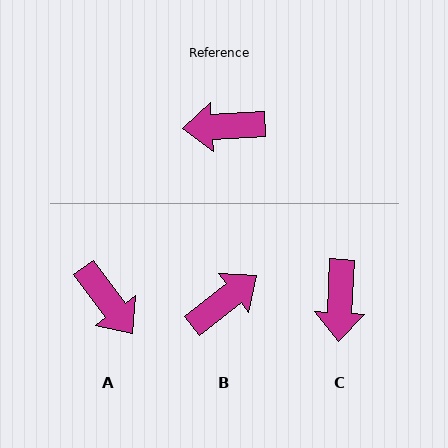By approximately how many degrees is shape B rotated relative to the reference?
Approximately 145 degrees clockwise.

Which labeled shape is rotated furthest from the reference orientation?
B, about 145 degrees away.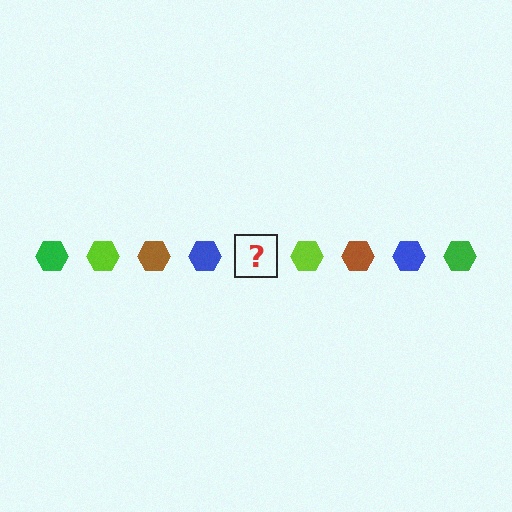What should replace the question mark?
The question mark should be replaced with a green hexagon.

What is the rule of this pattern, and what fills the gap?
The rule is that the pattern cycles through green, lime, brown, blue hexagons. The gap should be filled with a green hexagon.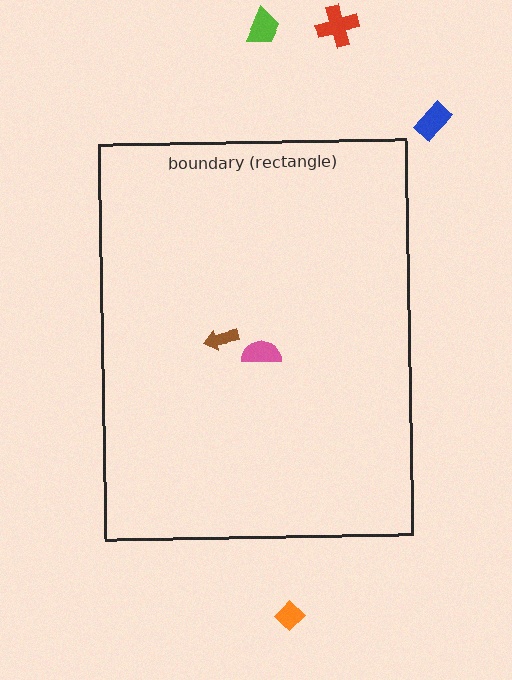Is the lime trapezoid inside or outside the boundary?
Outside.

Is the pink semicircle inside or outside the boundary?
Inside.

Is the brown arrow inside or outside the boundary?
Inside.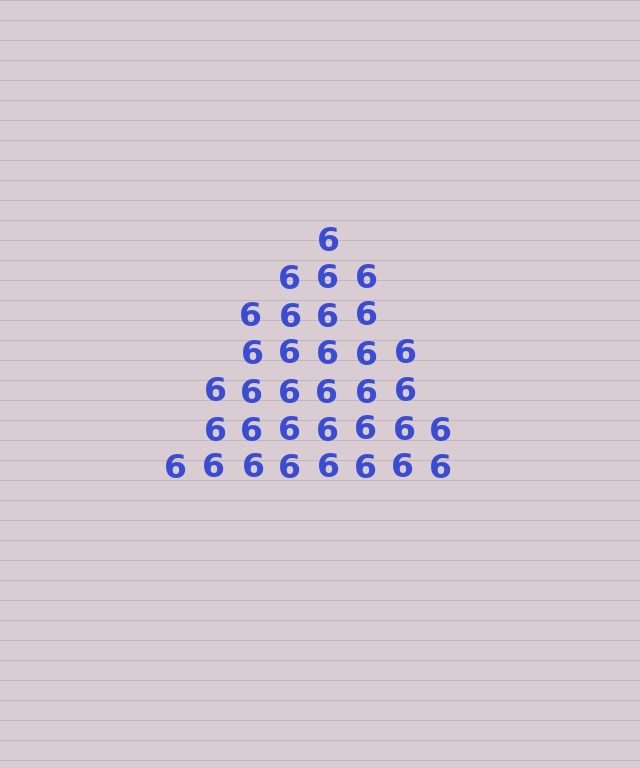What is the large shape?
The large shape is a triangle.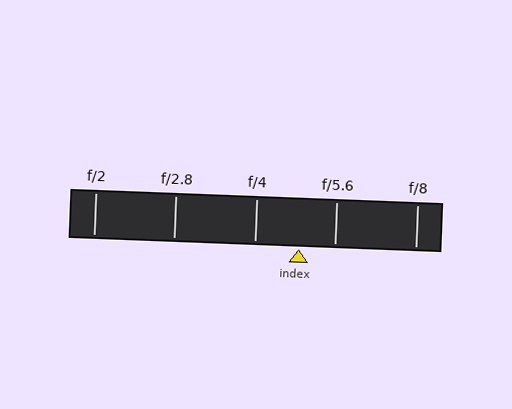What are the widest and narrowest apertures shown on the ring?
The widest aperture shown is f/2 and the narrowest is f/8.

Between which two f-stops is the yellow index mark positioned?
The index mark is between f/4 and f/5.6.